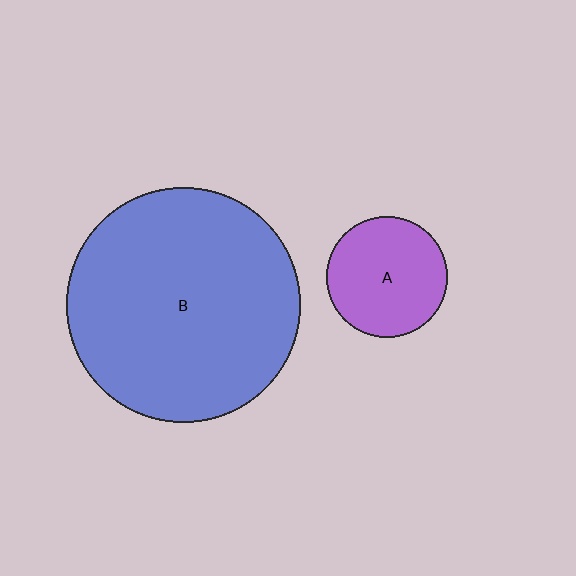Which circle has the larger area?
Circle B (blue).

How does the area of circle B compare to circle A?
Approximately 3.8 times.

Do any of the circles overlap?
No, none of the circles overlap.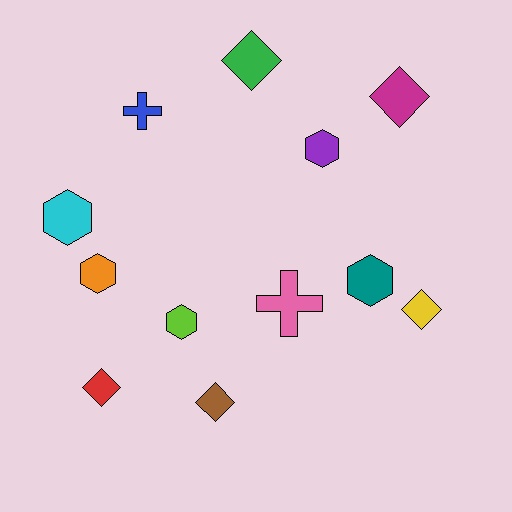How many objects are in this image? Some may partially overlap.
There are 12 objects.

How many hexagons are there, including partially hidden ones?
There are 5 hexagons.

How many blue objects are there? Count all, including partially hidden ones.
There is 1 blue object.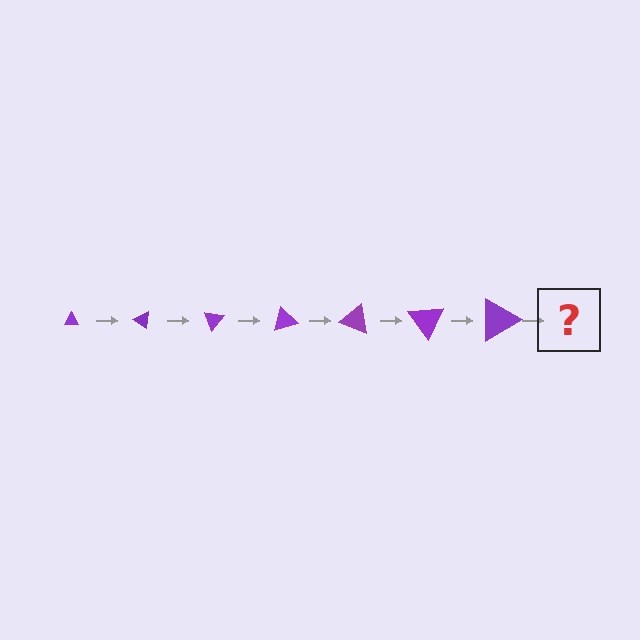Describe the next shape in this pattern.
It should be a triangle, larger than the previous one and rotated 245 degrees from the start.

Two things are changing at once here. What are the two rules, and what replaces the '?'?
The two rules are that the triangle grows larger each step and it rotates 35 degrees each step. The '?' should be a triangle, larger than the previous one and rotated 245 degrees from the start.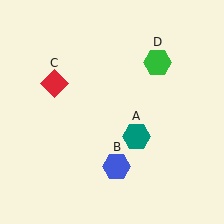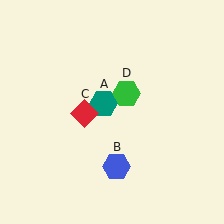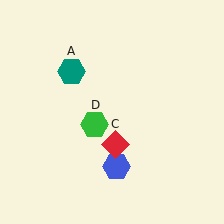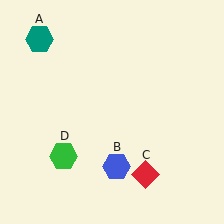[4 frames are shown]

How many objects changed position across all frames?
3 objects changed position: teal hexagon (object A), red diamond (object C), green hexagon (object D).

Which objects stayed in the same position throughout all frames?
Blue hexagon (object B) remained stationary.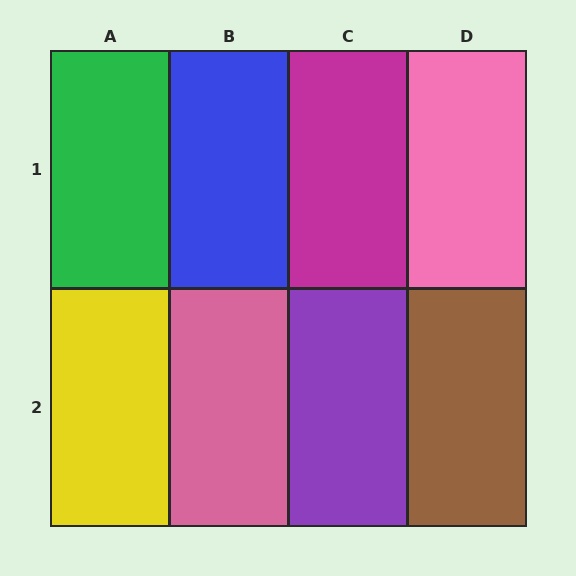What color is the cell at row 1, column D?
Pink.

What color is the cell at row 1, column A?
Green.